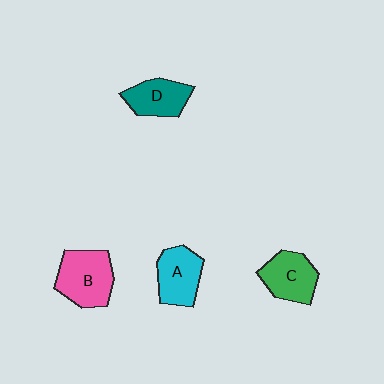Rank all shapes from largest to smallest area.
From largest to smallest: B (pink), C (green), A (cyan), D (teal).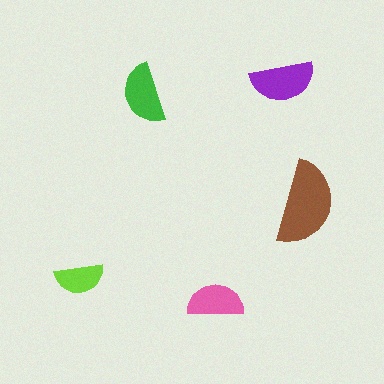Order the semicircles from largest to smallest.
the brown one, the purple one, the green one, the pink one, the lime one.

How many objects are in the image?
There are 5 objects in the image.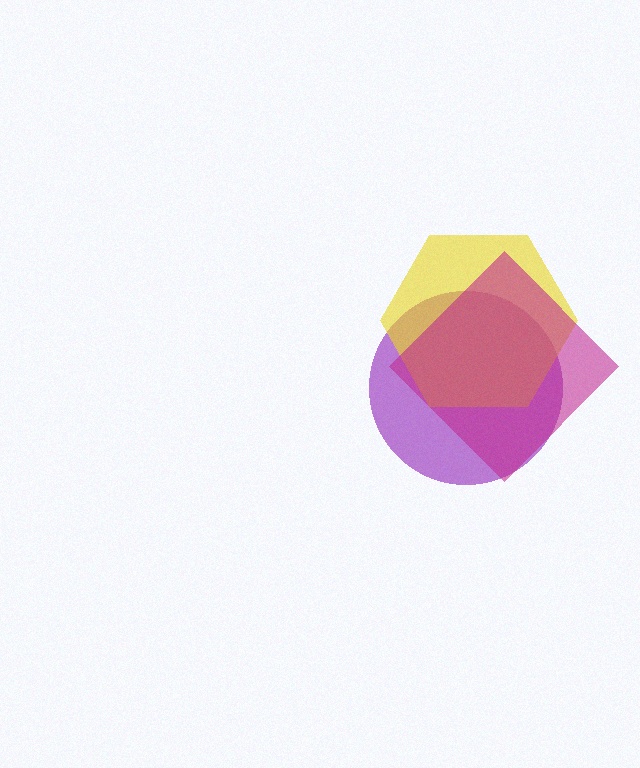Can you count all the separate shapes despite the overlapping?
Yes, there are 3 separate shapes.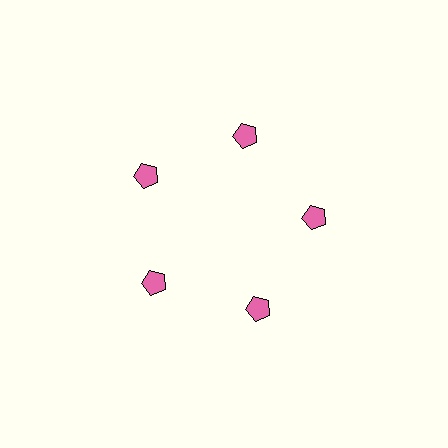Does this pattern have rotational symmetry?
Yes, this pattern has 5-fold rotational symmetry. It looks the same after rotating 72 degrees around the center.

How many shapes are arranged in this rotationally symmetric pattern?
There are 5 shapes, arranged in 5 groups of 1.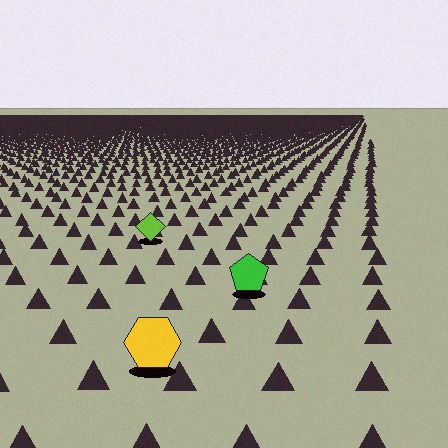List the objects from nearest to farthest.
From nearest to farthest: the yellow hexagon, the green pentagon, the lime diamond.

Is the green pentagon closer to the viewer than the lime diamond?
Yes. The green pentagon is closer — you can tell from the texture gradient: the ground texture is coarser near it.